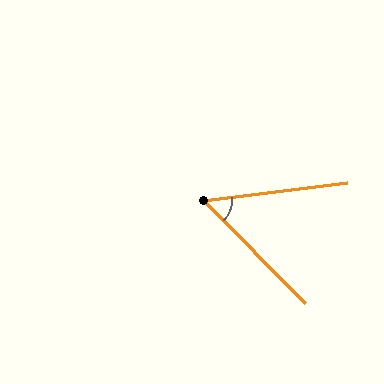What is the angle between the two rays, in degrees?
Approximately 52 degrees.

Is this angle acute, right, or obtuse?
It is acute.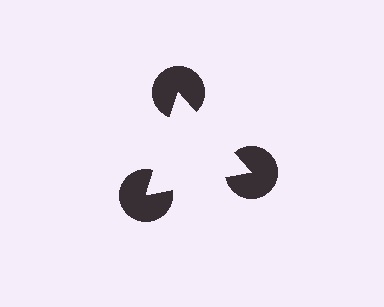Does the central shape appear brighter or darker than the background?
It typically appears slightly brighter than the background, even though no actual brightness change is drawn.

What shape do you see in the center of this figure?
An illusory triangle — its edges are inferred from the aligned wedge cuts in the pac-man discs, not physically drawn.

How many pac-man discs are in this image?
There are 3 — one at each vertex of the illusory triangle.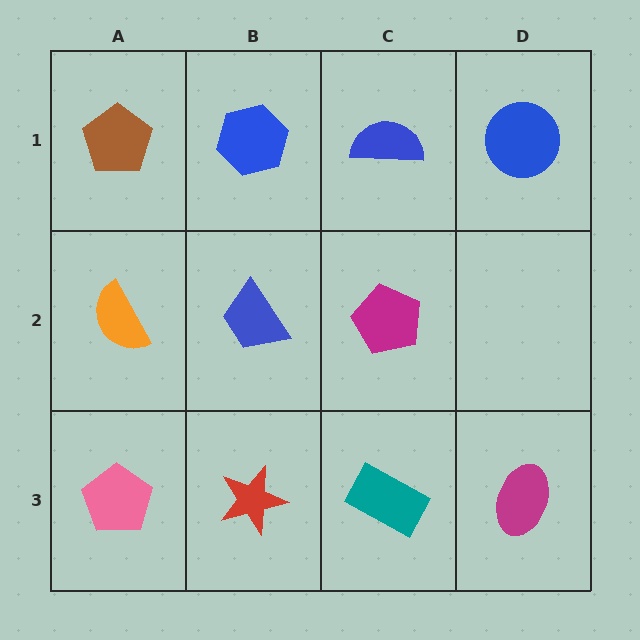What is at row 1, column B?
A blue hexagon.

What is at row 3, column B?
A red star.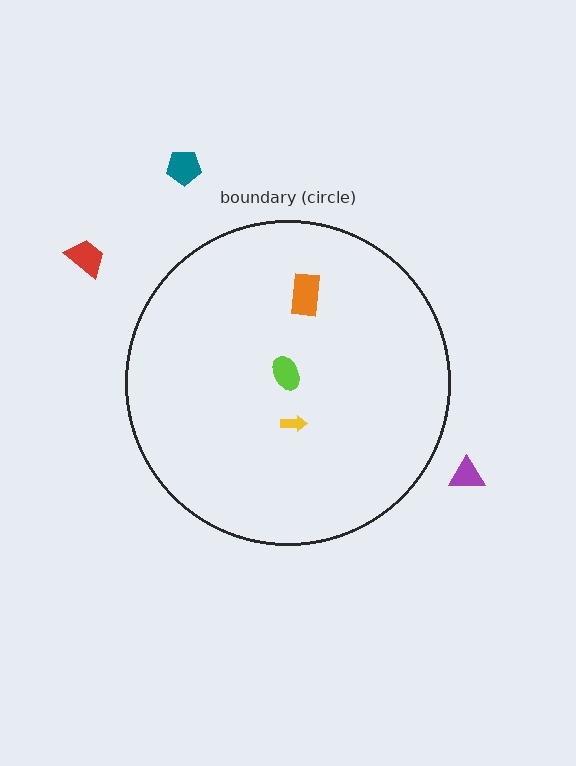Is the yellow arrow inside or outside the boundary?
Inside.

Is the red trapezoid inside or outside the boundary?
Outside.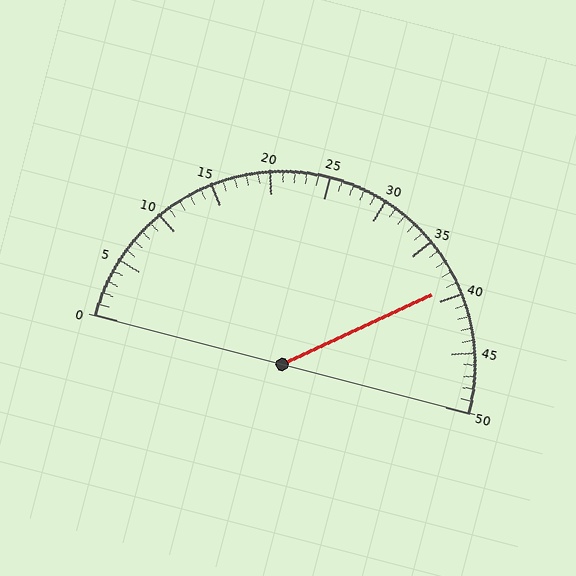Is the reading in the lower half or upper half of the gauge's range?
The reading is in the upper half of the range (0 to 50).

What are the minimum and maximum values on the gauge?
The gauge ranges from 0 to 50.